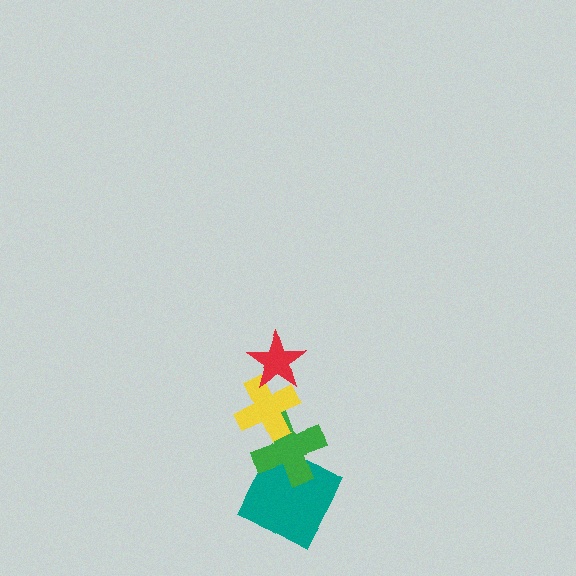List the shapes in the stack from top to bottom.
From top to bottom: the red star, the yellow cross, the green cross, the teal square.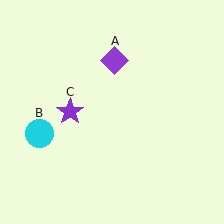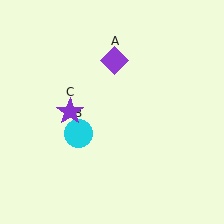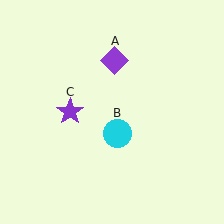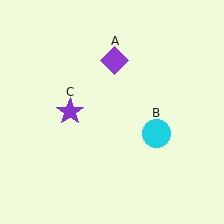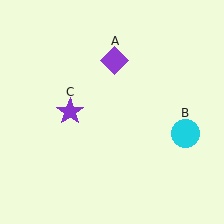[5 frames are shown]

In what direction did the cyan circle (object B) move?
The cyan circle (object B) moved right.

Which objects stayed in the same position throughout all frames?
Purple diamond (object A) and purple star (object C) remained stationary.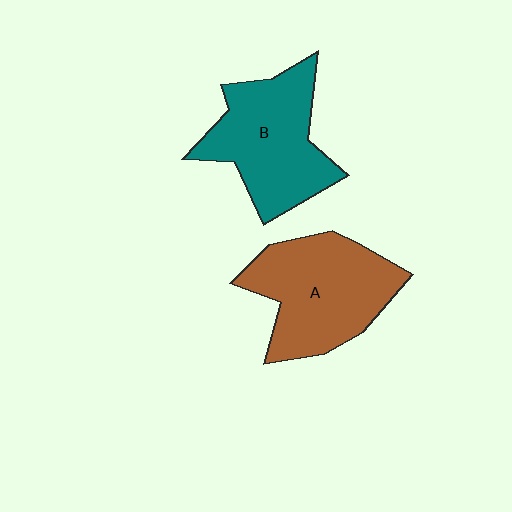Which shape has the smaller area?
Shape B (teal).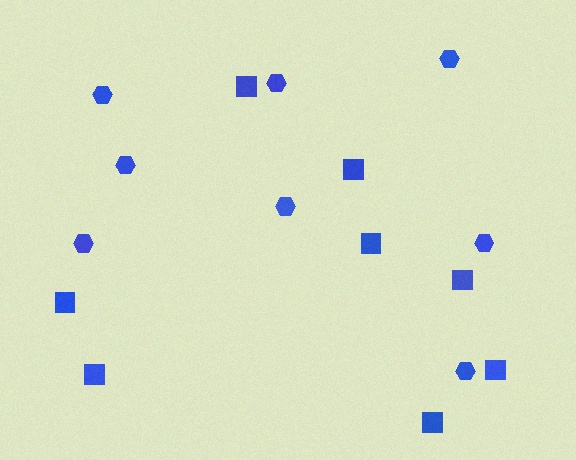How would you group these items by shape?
There are 2 groups: one group of hexagons (8) and one group of squares (8).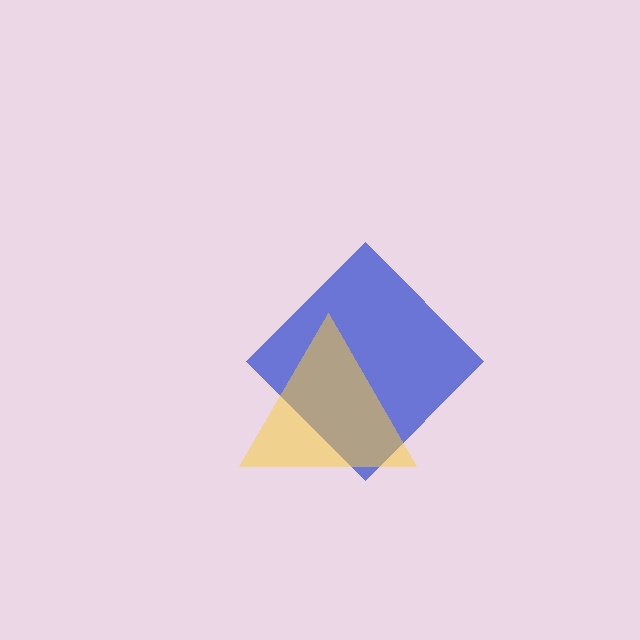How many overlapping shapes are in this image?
There are 2 overlapping shapes in the image.